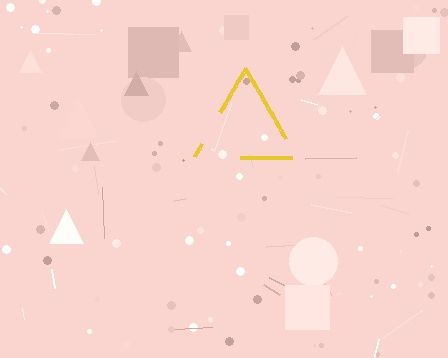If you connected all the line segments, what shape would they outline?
They would outline a triangle.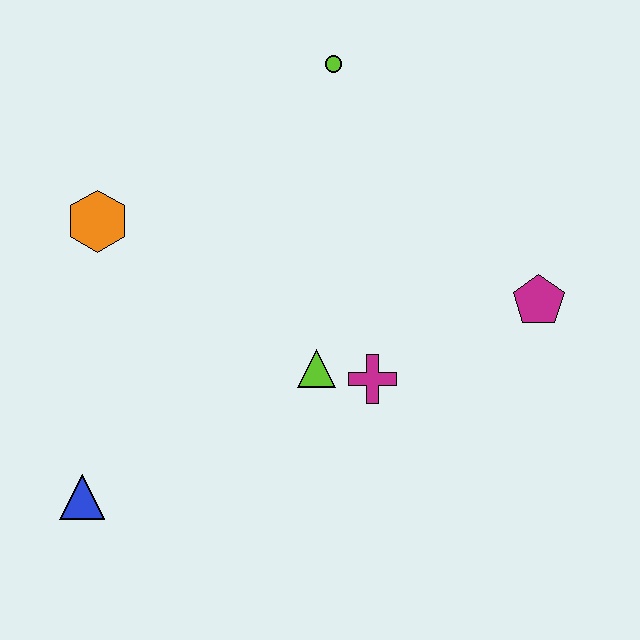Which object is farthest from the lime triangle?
The lime circle is farthest from the lime triangle.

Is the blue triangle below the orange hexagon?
Yes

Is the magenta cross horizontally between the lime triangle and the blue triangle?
No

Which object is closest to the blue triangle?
The lime triangle is closest to the blue triangle.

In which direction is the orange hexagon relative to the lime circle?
The orange hexagon is to the left of the lime circle.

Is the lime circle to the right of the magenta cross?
No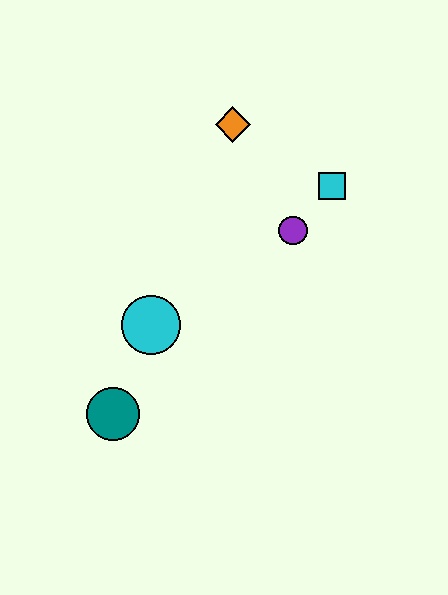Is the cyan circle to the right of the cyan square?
No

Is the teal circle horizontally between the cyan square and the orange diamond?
No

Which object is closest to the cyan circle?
The teal circle is closest to the cyan circle.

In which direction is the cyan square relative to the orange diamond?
The cyan square is to the right of the orange diamond.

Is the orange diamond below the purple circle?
No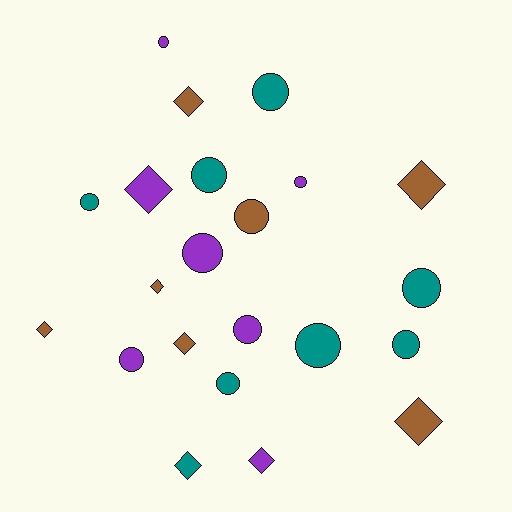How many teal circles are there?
There are 7 teal circles.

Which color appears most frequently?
Teal, with 8 objects.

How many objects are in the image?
There are 22 objects.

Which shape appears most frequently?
Circle, with 13 objects.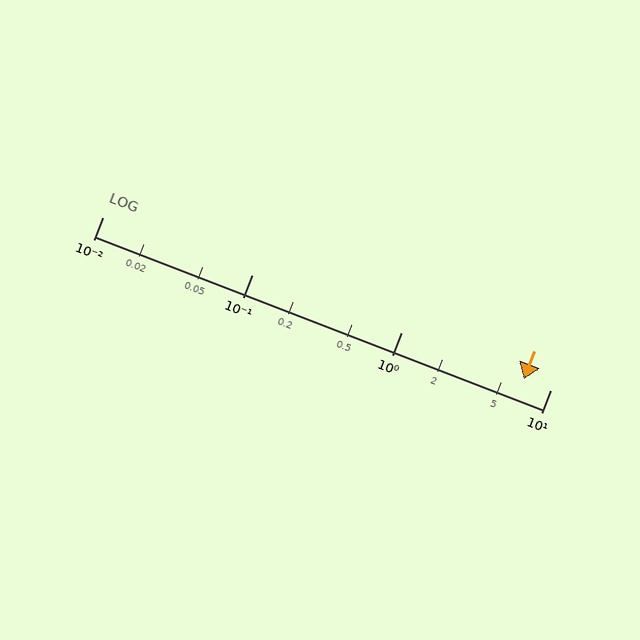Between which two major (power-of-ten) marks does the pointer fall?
The pointer is between 1 and 10.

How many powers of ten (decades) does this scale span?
The scale spans 3 decades, from 0.01 to 10.